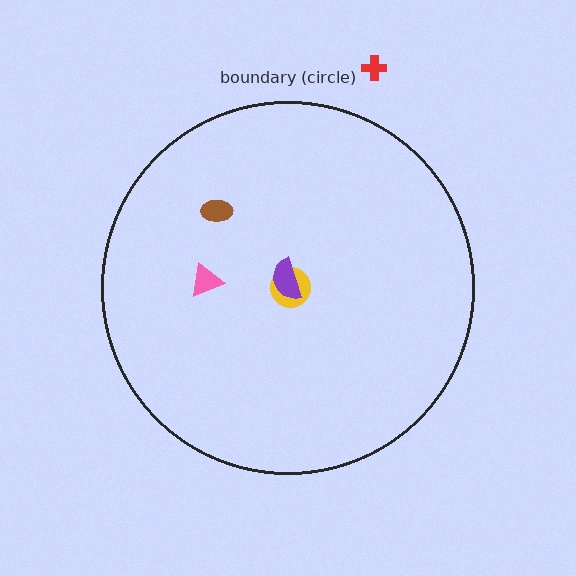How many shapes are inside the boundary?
4 inside, 1 outside.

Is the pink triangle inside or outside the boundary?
Inside.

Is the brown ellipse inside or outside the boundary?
Inside.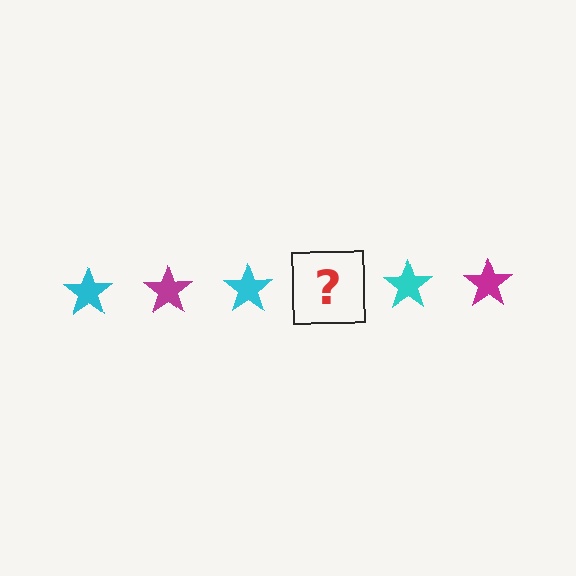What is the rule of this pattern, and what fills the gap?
The rule is that the pattern cycles through cyan, magenta stars. The gap should be filled with a magenta star.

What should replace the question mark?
The question mark should be replaced with a magenta star.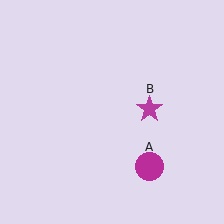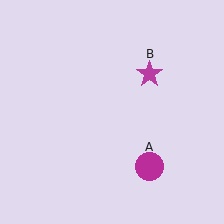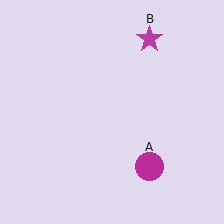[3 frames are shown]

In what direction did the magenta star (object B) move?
The magenta star (object B) moved up.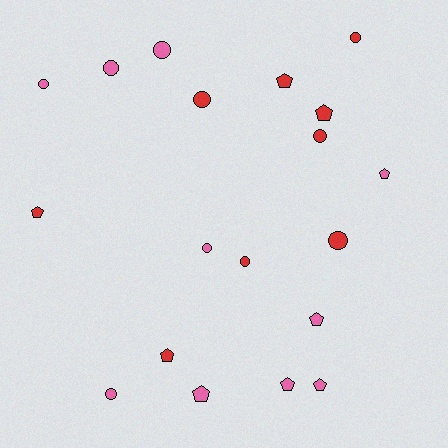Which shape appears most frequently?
Circle, with 10 objects.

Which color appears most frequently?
Pink, with 10 objects.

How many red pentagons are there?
There are 4 red pentagons.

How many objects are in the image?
There are 19 objects.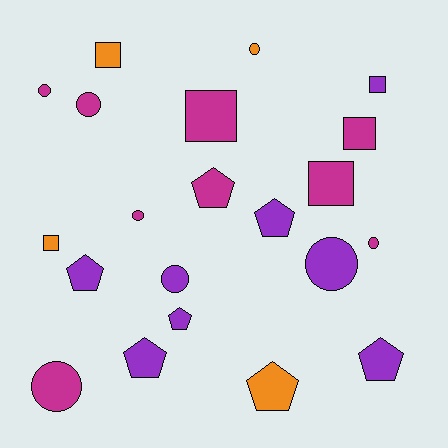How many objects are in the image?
There are 21 objects.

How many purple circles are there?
There are 2 purple circles.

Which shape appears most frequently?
Circle, with 8 objects.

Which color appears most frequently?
Magenta, with 9 objects.